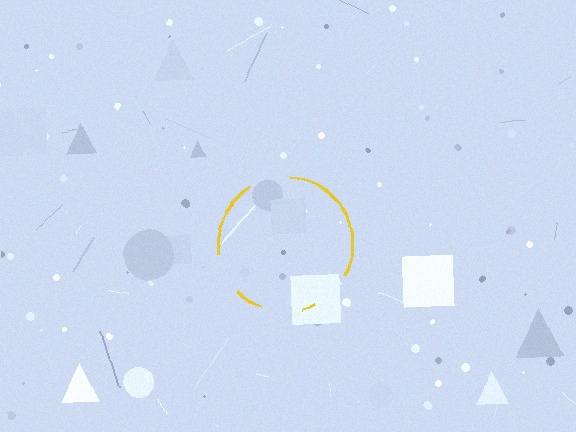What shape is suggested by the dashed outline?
The dashed outline suggests a circle.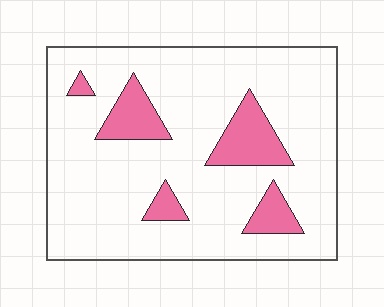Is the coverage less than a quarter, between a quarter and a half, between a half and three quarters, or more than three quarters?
Less than a quarter.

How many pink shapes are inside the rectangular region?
5.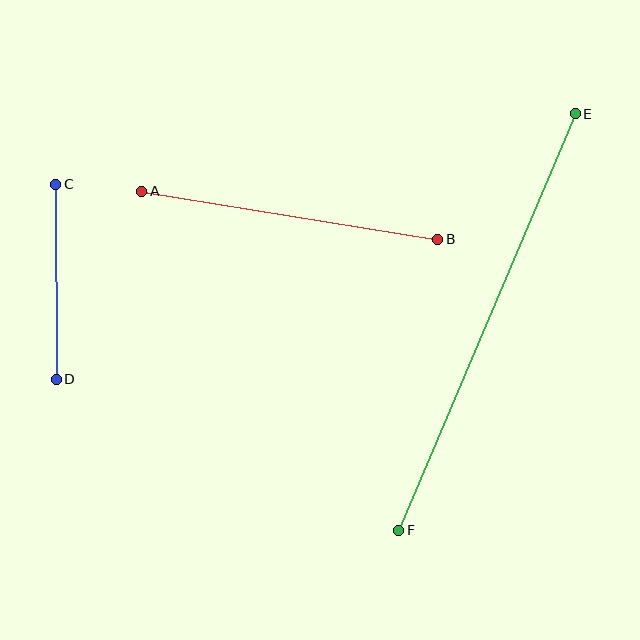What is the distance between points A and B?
The distance is approximately 300 pixels.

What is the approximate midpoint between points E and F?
The midpoint is at approximately (487, 322) pixels.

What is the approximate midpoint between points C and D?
The midpoint is at approximately (56, 282) pixels.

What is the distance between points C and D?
The distance is approximately 195 pixels.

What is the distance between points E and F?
The distance is approximately 452 pixels.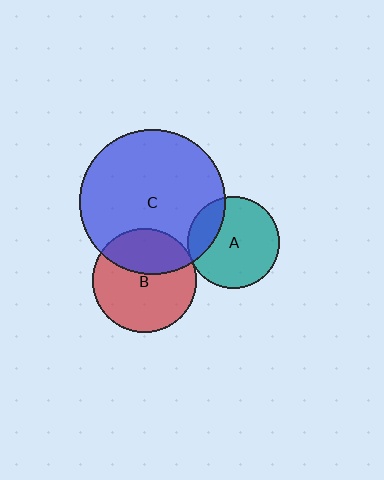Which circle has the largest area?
Circle C (blue).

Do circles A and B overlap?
Yes.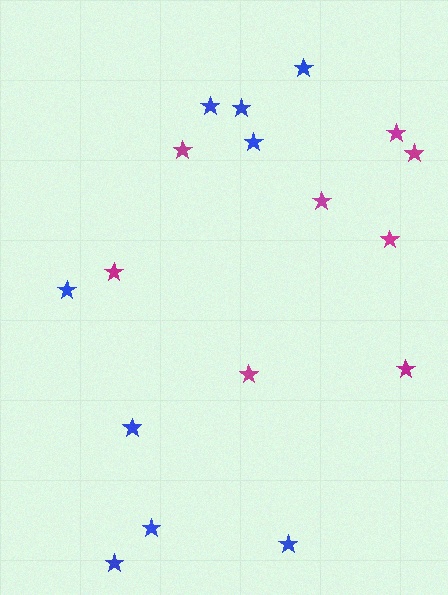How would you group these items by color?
There are 2 groups: one group of magenta stars (8) and one group of blue stars (9).